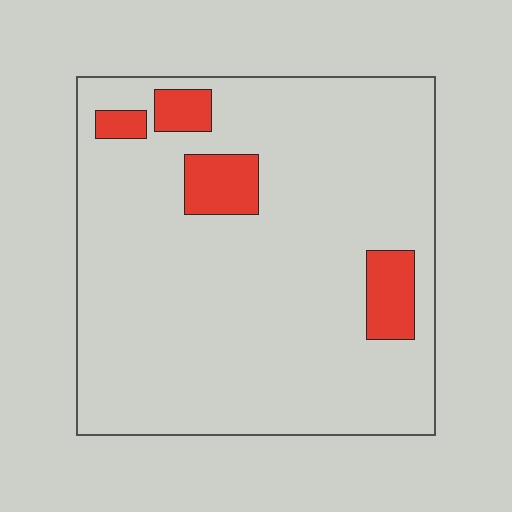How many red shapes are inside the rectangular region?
4.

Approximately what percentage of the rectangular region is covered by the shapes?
Approximately 10%.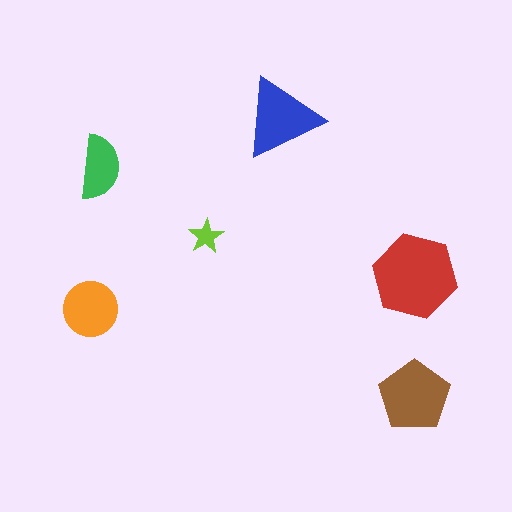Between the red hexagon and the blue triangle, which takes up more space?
The red hexagon.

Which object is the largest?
The red hexagon.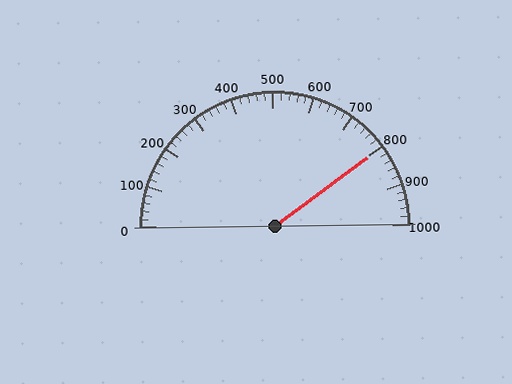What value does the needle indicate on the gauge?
The needle indicates approximately 800.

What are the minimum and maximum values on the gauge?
The gauge ranges from 0 to 1000.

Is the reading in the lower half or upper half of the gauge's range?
The reading is in the upper half of the range (0 to 1000).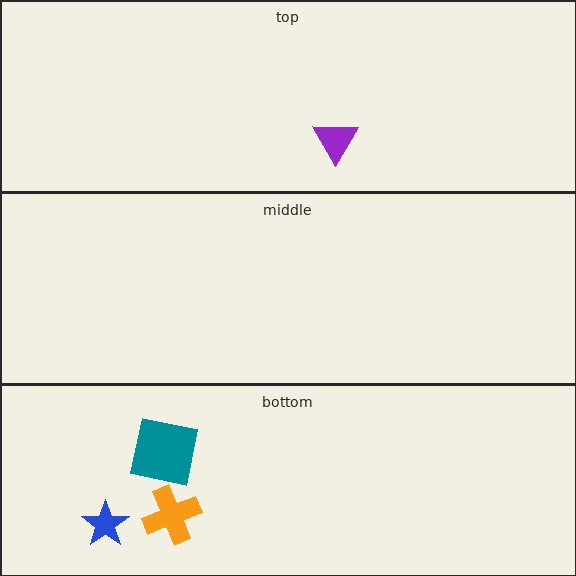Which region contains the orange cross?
The bottom region.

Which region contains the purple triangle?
The top region.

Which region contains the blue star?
The bottom region.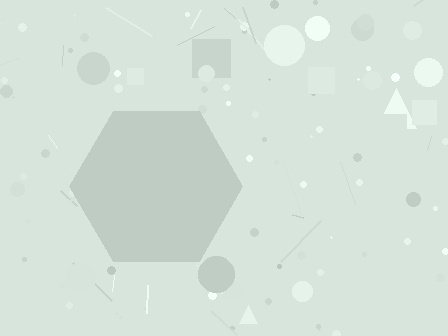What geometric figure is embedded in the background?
A hexagon is embedded in the background.